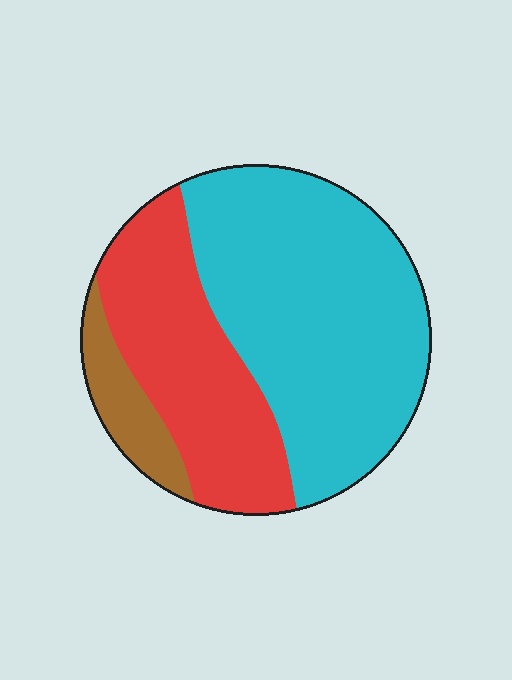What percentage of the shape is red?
Red covers 33% of the shape.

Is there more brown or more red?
Red.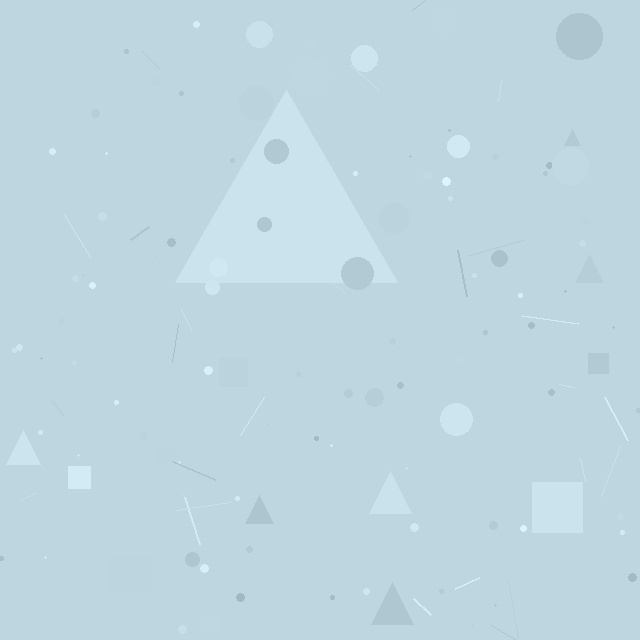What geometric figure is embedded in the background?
A triangle is embedded in the background.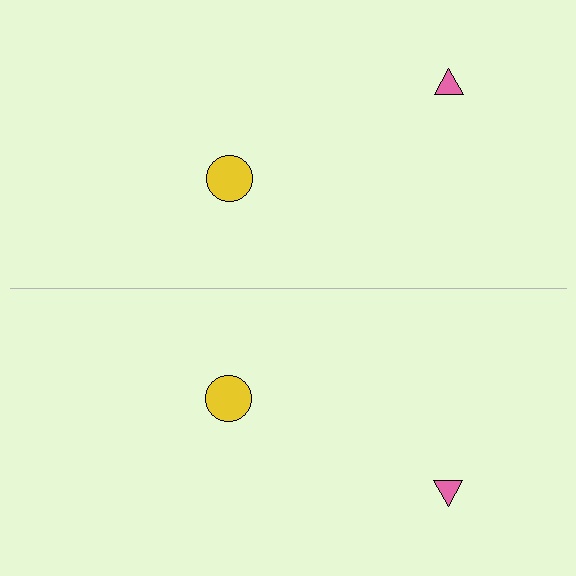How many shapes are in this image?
There are 4 shapes in this image.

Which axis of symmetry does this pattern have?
The pattern has a horizontal axis of symmetry running through the center of the image.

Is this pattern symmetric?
Yes, this pattern has bilateral (reflection) symmetry.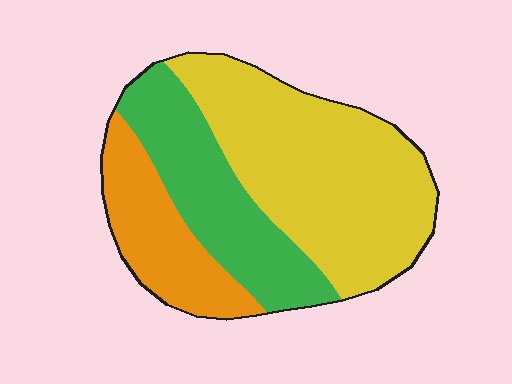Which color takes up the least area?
Orange, at roughly 20%.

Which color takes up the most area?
Yellow, at roughly 50%.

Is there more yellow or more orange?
Yellow.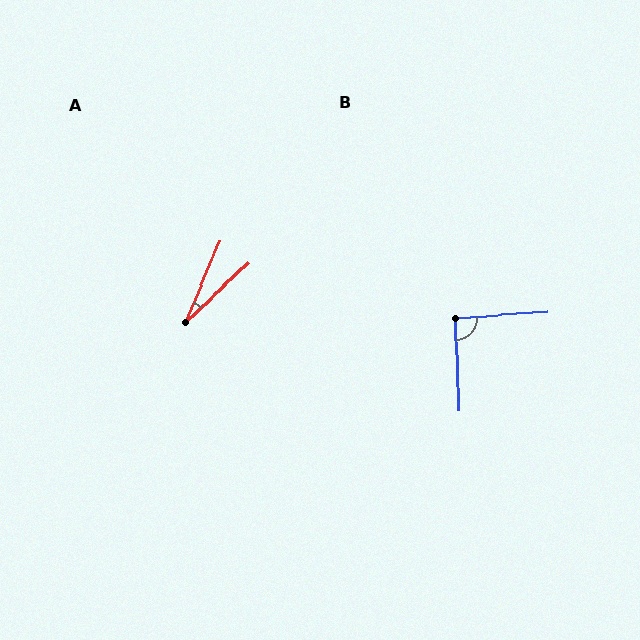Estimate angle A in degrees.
Approximately 24 degrees.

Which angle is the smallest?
A, at approximately 24 degrees.